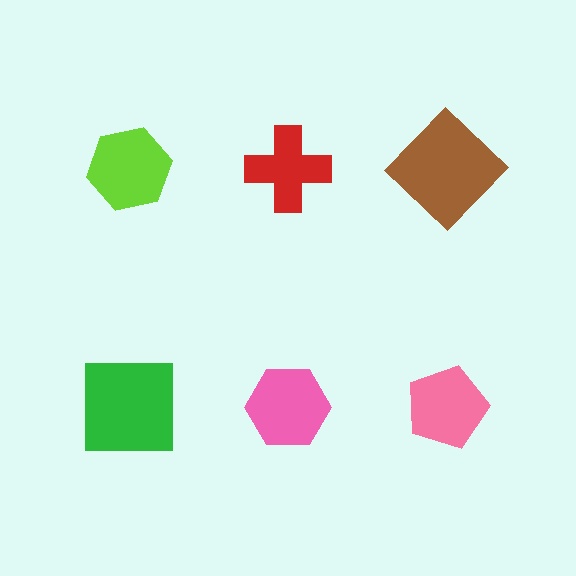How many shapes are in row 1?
3 shapes.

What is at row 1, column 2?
A red cross.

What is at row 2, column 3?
A pink pentagon.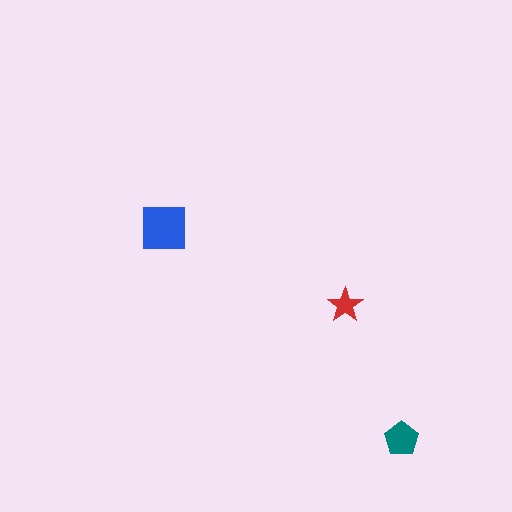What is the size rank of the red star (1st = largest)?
3rd.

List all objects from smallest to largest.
The red star, the teal pentagon, the blue square.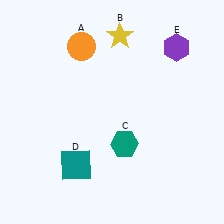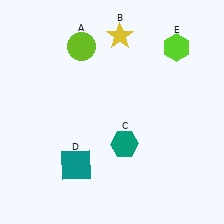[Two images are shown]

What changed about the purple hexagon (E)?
In Image 1, E is purple. In Image 2, it changed to lime.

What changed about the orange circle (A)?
In Image 1, A is orange. In Image 2, it changed to lime.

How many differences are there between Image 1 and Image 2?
There are 2 differences between the two images.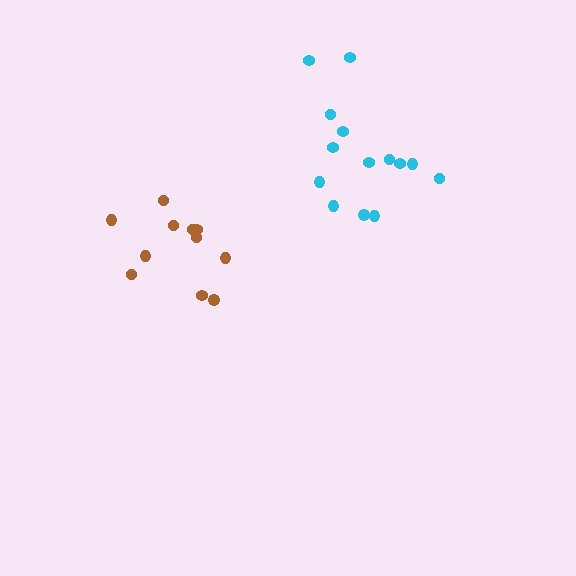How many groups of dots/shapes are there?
There are 2 groups.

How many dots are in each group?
Group 1: 14 dots, Group 2: 11 dots (25 total).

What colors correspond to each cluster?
The clusters are colored: cyan, brown.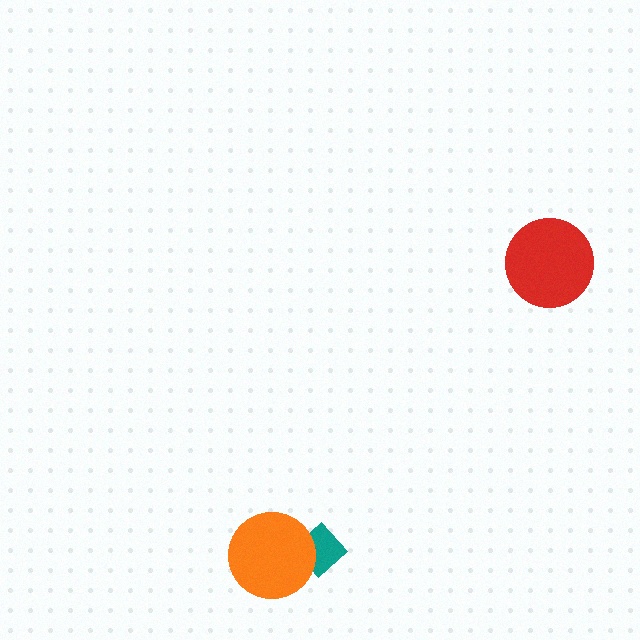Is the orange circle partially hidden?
No, no other shape covers it.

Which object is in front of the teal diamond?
The orange circle is in front of the teal diamond.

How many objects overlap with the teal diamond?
1 object overlaps with the teal diamond.